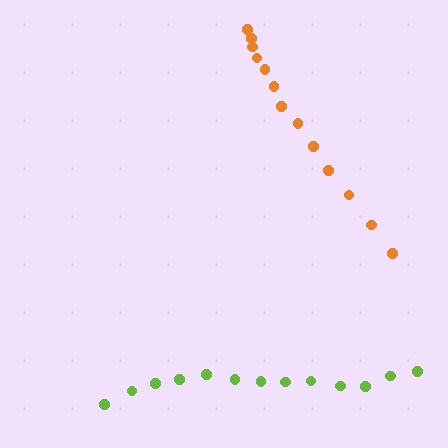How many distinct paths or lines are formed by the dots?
There are 2 distinct paths.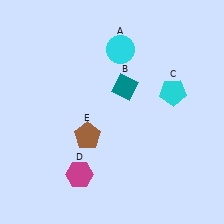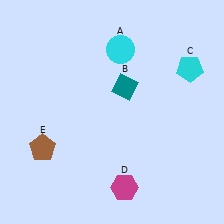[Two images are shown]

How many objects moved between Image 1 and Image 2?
3 objects moved between the two images.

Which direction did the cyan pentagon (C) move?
The cyan pentagon (C) moved up.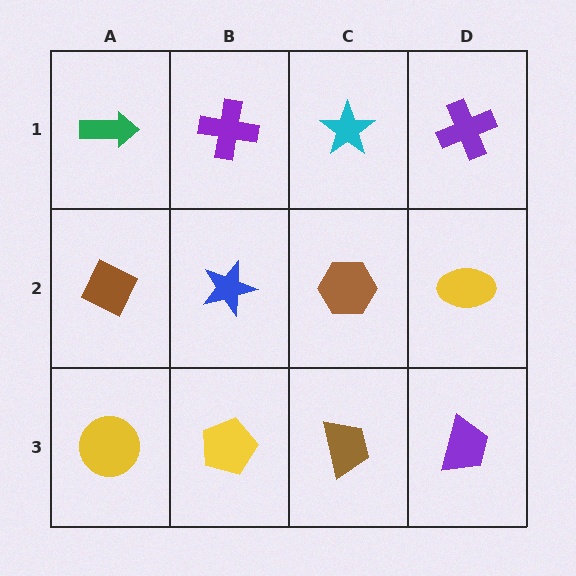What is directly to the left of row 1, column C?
A purple cross.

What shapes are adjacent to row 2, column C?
A cyan star (row 1, column C), a brown trapezoid (row 3, column C), a blue star (row 2, column B), a yellow ellipse (row 2, column D).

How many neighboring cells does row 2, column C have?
4.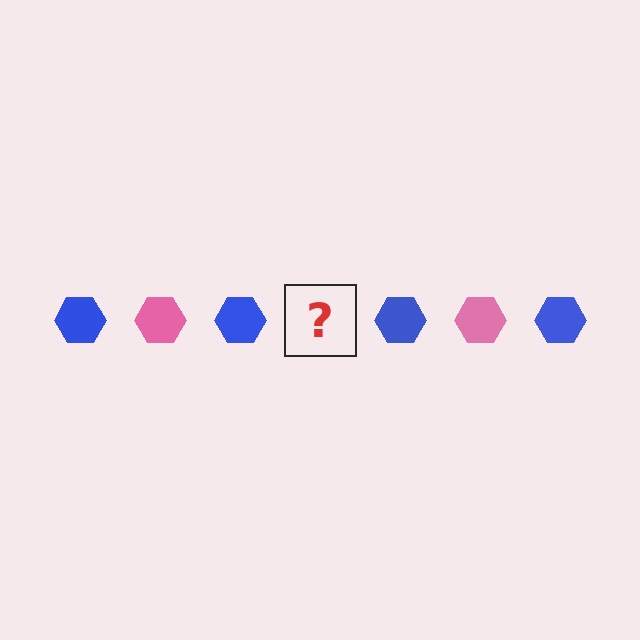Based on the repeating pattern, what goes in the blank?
The blank should be a pink hexagon.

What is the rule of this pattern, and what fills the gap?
The rule is that the pattern cycles through blue, pink hexagons. The gap should be filled with a pink hexagon.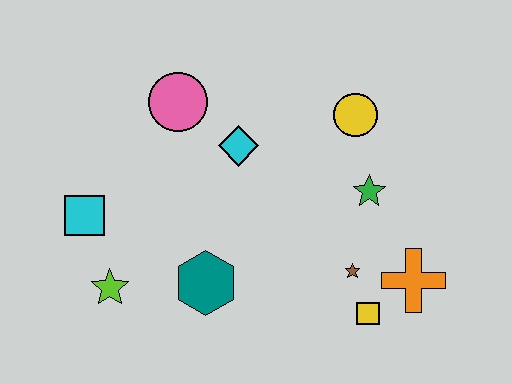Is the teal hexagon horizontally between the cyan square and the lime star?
No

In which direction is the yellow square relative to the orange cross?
The yellow square is to the left of the orange cross.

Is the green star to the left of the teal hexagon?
No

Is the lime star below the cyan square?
Yes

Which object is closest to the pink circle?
The cyan diamond is closest to the pink circle.